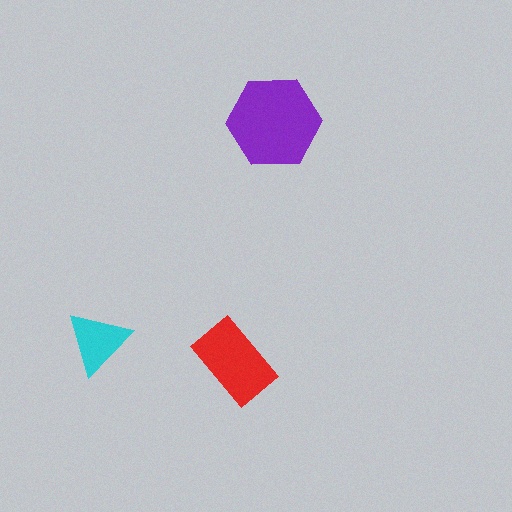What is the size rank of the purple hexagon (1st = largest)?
1st.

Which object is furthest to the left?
The cyan triangle is leftmost.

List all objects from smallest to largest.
The cyan triangle, the red rectangle, the purple hexagon.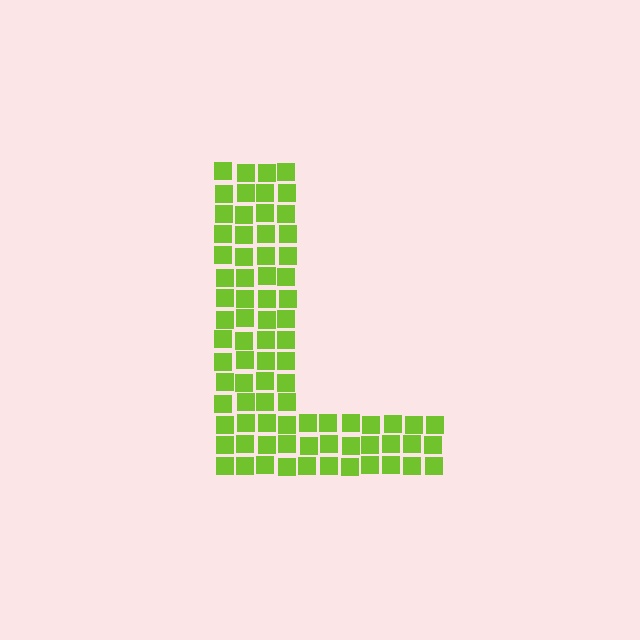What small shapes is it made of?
It is made of small squares.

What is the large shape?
The large shape is the letter L.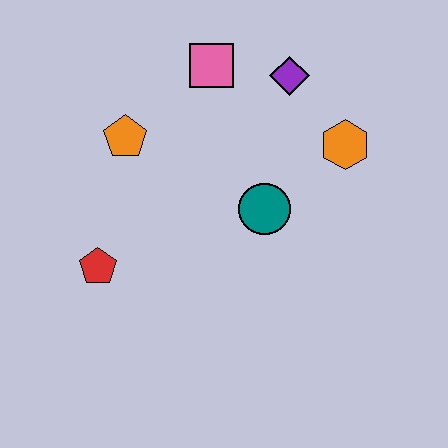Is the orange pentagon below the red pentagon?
No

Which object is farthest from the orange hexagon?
The red pentagon is farthest from the orange hexagon.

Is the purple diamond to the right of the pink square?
Yes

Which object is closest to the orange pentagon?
The pink square is closest to the orange pentagon.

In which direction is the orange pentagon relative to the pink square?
The orange pentagon is to the left of the pink square.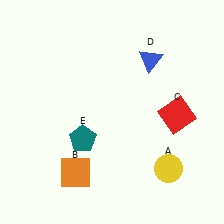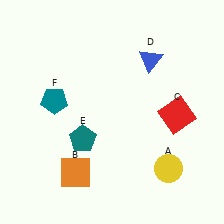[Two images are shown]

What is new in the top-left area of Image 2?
A teal pentagon (F) was added in the top-left area of Image 2.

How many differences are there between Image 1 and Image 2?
There is 1 difference between the two images.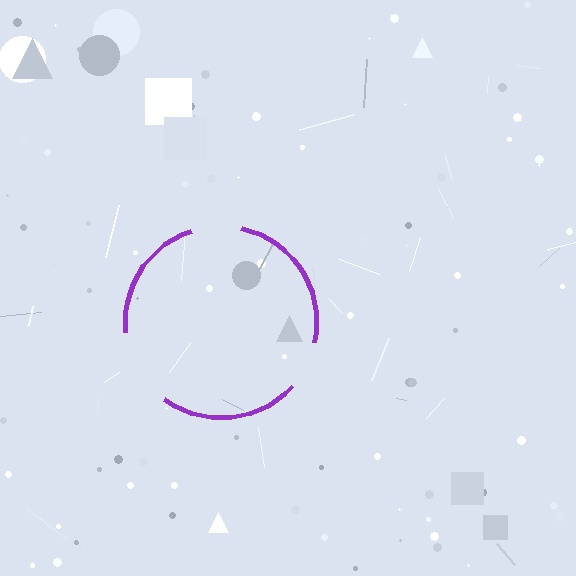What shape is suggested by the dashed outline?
The dashed outline suggests a circle.